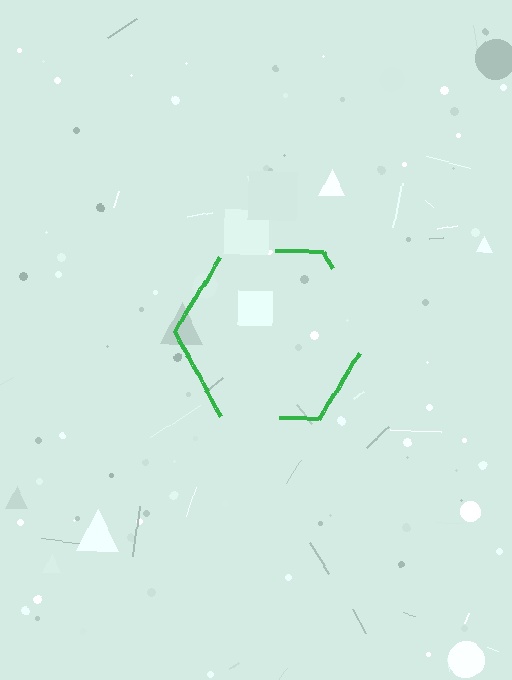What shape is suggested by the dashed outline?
The dashed outline suggests a hexagon.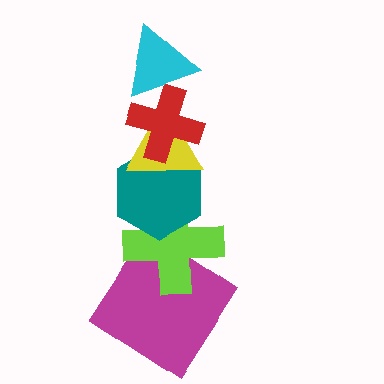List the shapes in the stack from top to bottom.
From top to bottom: the cyan triangle, the red cross, the yellow triangle, the teal hexagon, the lime cross, the magenta diamond.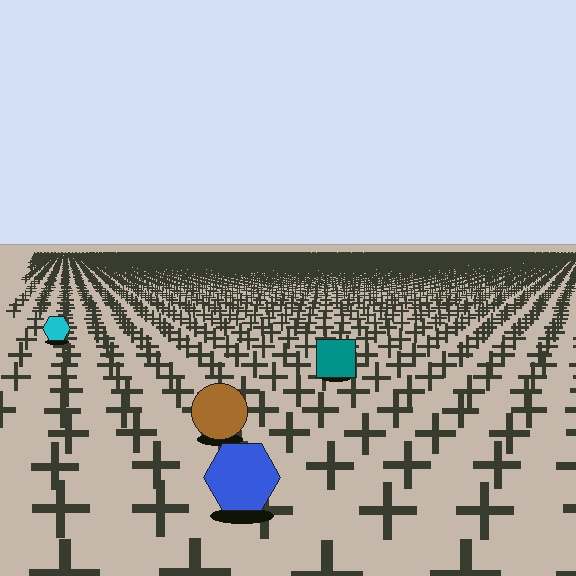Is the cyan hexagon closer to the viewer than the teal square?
No. The teal square is closer — you can tell from the texture gradient: the ground texture is coarser near it.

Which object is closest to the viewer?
The blue hexagon is closest. The texture marks near it are larger and more spread out.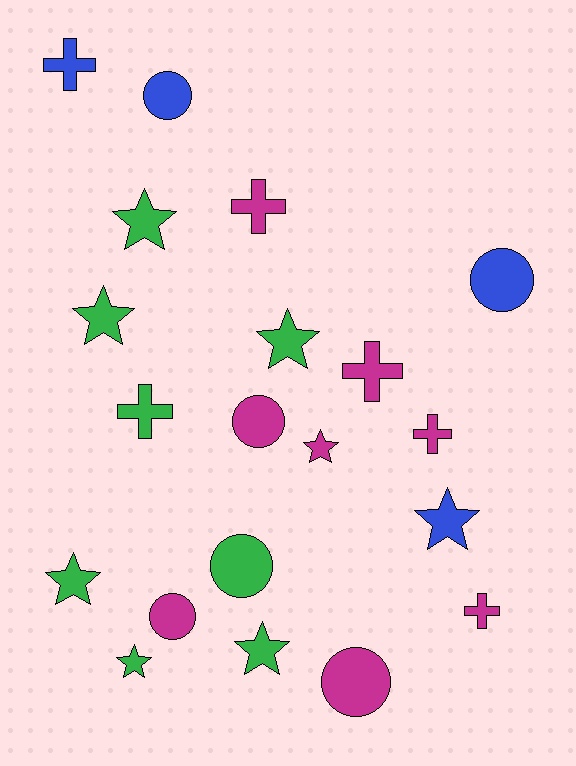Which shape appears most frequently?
Star, with 8 objects.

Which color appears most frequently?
Green, with 8 objects.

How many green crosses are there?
There is 1 green cross.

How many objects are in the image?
There are 20 objects.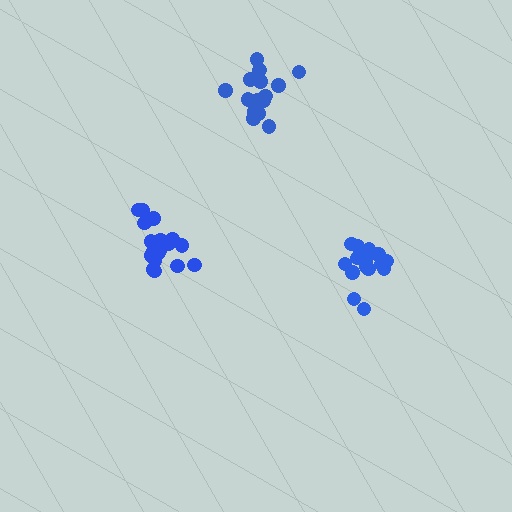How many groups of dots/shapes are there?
There are 3 groups.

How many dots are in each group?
Group 1: 15 dots, Group 2: 19 dots, Group 3: 16 dots (50 total).